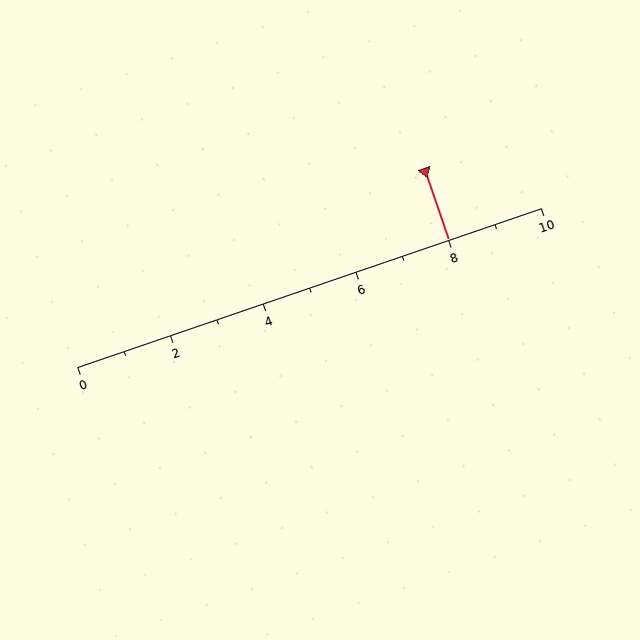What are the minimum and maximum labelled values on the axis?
The axis runs from 0 to 10.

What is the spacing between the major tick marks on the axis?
The major ticks are spaced 2 apart.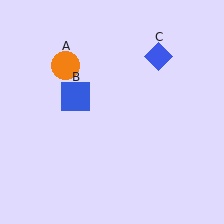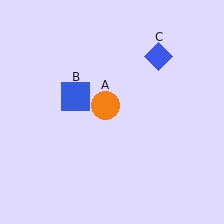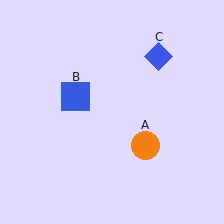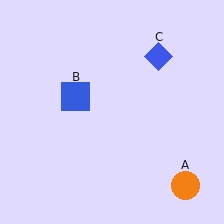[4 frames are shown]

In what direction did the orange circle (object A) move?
The orange circle (object A) moved down and to the right.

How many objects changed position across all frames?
1 object changed position: orange circle (object A).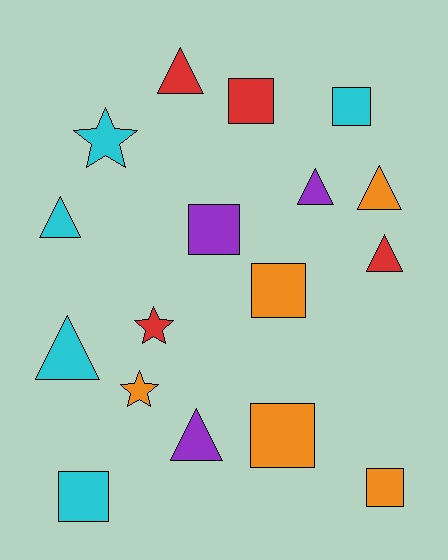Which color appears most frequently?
Cyan, with 5 objects.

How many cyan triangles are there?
There are 2 cyan triangles.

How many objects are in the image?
There are 17 objects.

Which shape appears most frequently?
Triangle, with 7 objects.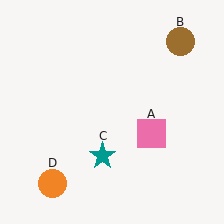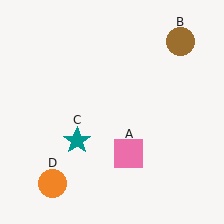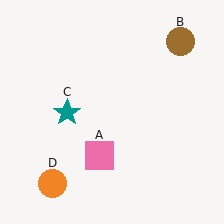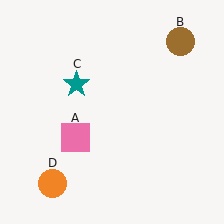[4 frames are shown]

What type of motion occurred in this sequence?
The pink square (object A), teal star (object C) rotated clockwise around the center of the scene.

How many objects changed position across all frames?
2 objects changed position: pink square (object A), teal star (object C).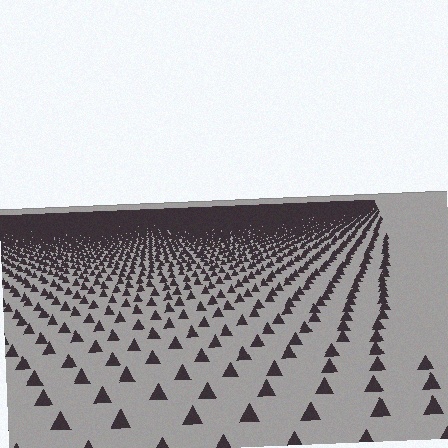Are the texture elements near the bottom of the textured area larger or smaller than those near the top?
Larger. Near the bottom, elements are closer to the viewer and appear at a bigger on-screen size.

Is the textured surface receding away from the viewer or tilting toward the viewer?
The surface is receding away from the viewer. Texture elements get smaller and denser toward the top.